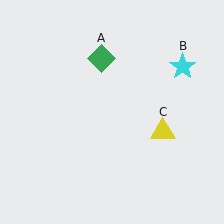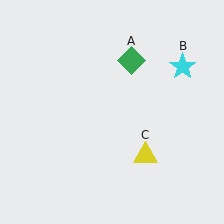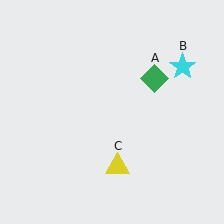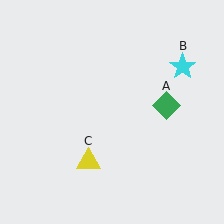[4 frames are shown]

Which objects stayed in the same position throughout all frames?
Cyan star (object B) remained stationary.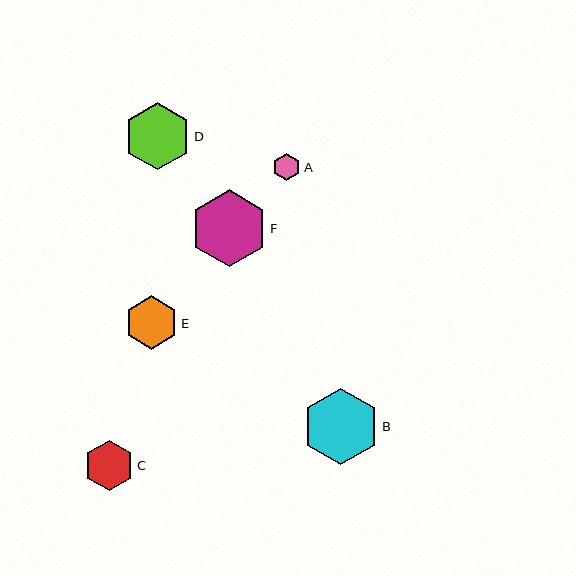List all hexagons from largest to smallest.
From largest to smallest: F, B, D, E, C, A.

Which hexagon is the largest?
Hexagon F is the largest with a size of approximately 77 pixels.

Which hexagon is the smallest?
Hexagon A is the smallest with a size of approximately 27 pixels.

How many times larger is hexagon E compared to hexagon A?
Hexagon E is approximately 1.9 times the size of hexagon A.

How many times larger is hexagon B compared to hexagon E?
Hexagon B is approximately 1.4 times the size of hexagon E.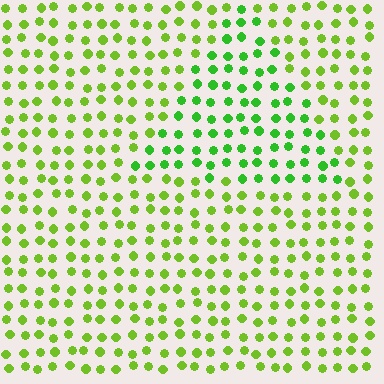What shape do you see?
I see a triangle.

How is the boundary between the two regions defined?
The boundary is defined purely by a slight shift in hue (about 28 degrees). Spacing, size, and orientation are identical on both sides.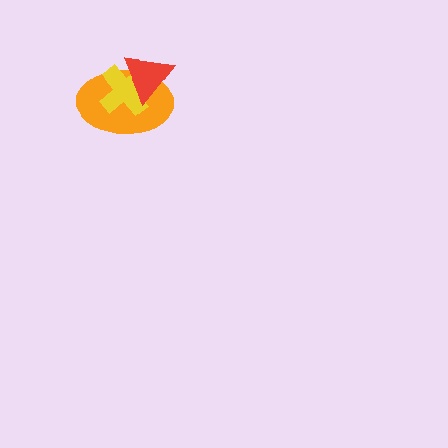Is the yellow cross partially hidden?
Yes, it is partially covered by another shape.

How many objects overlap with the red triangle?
2 objects overlap with the red triangle.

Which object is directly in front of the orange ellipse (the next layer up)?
The yellow cross is directly in front of the orange ellipse.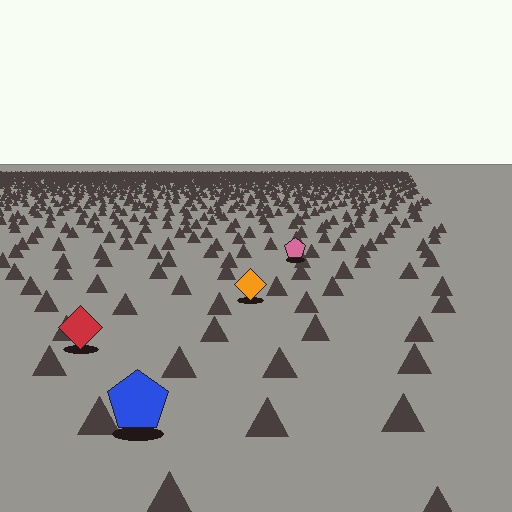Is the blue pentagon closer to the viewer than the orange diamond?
Yes. The blue pentagon is closer — you can tell from the texture gradient: the ground texture is coarser near it.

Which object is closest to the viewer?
The blue pentagon is closest. The texture marks near it are larger and more spread out.